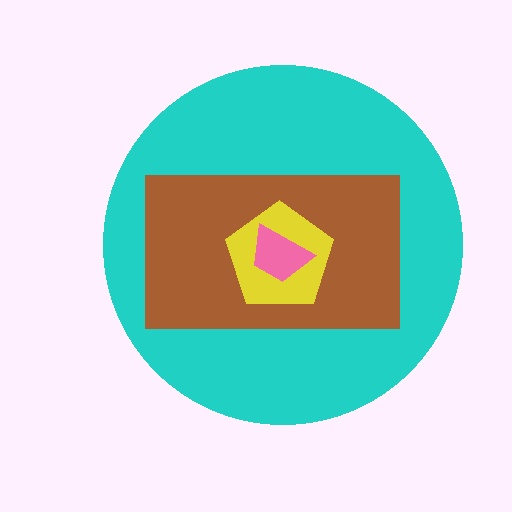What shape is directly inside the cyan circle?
The brown rectangle.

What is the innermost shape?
The pink trapezoid.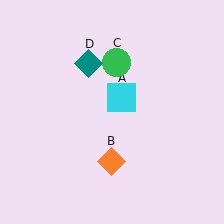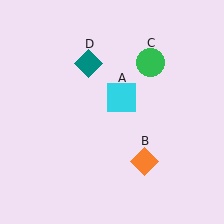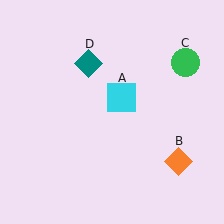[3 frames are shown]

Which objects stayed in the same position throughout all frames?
Cyan square (object A) and teal diamond (object D) remained stationary.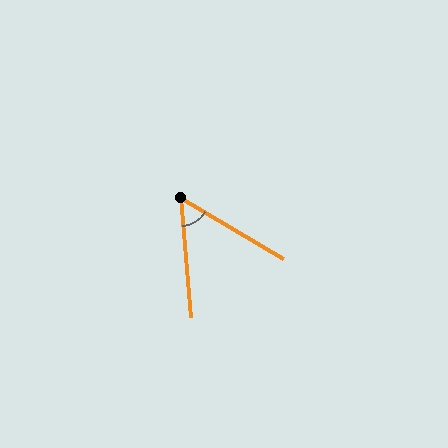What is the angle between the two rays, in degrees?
Approximately 55 degrees.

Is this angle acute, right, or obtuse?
It is acute.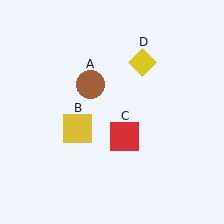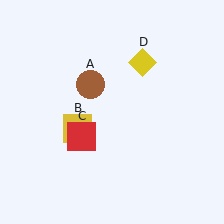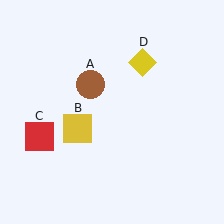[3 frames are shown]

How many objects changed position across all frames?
1 object changed position: red square (object C).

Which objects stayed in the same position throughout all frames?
Brown circle (object A) and yellow square (object B) and yellow diamond (object D) remained stationary.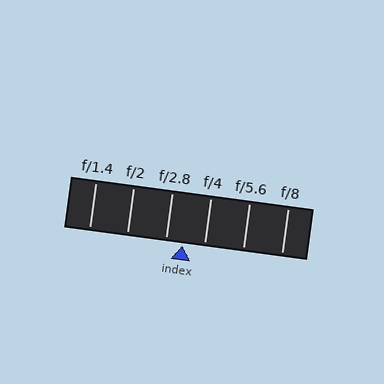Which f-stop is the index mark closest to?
The index mark is closest to f/2.8.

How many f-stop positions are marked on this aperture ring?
There are 6 f-stop positions marked.